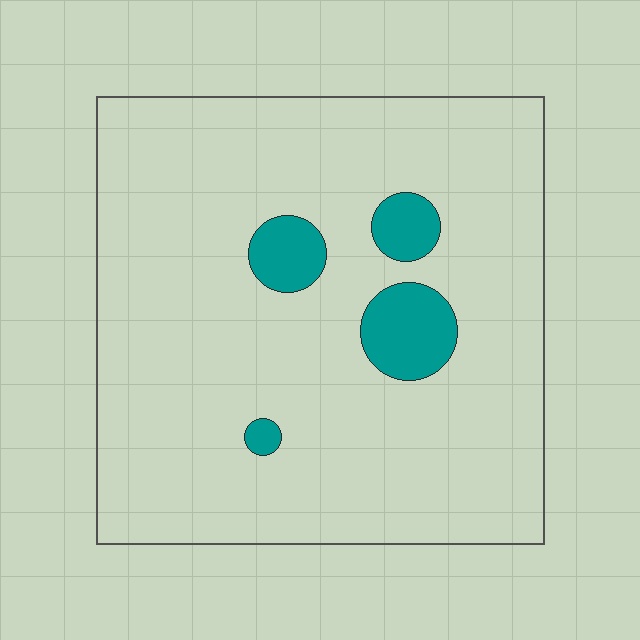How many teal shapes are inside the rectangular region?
4.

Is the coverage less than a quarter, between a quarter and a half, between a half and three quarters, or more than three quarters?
Less than a quarter.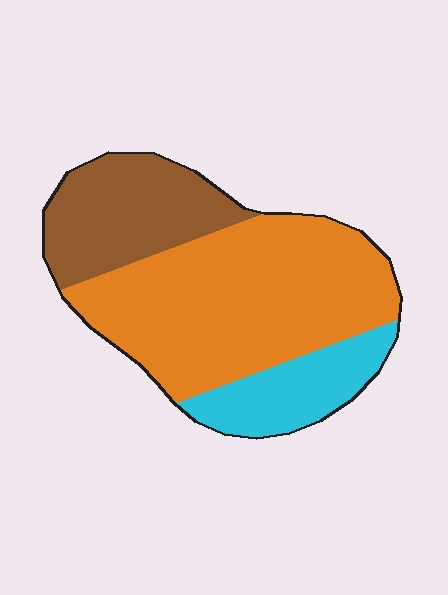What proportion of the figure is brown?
Brown takes up about one quarter (1/4) of the figure.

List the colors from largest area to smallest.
From largest to smallest: orange, brown, cyan.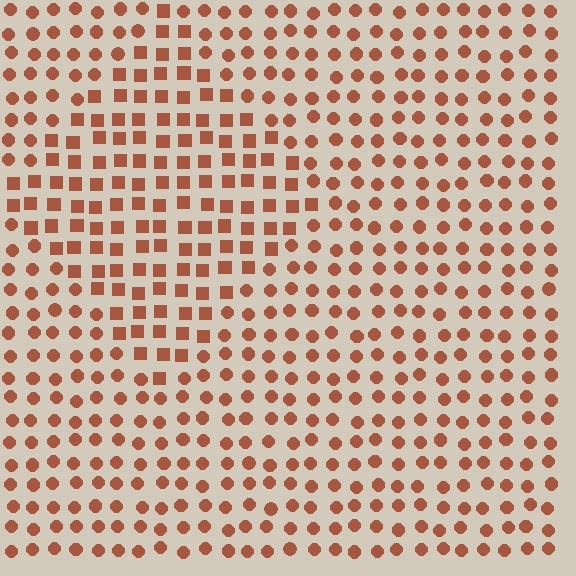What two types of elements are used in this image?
The image uses squares inside the diamond region and circles outside it.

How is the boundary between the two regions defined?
The boundary is defined by a change in element shape: squares inside vs. circles outside. All elements share the same color and spacing.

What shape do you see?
I see a diamond.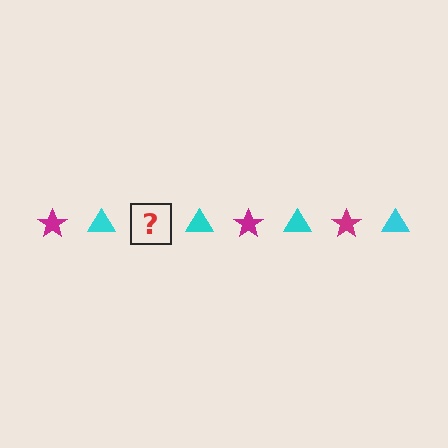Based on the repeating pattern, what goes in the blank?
The blank should be a magenta star.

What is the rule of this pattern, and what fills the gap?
The rule is that the pattern alternates between magenta star and cyan triangle. The gap should be filled with a magenta star.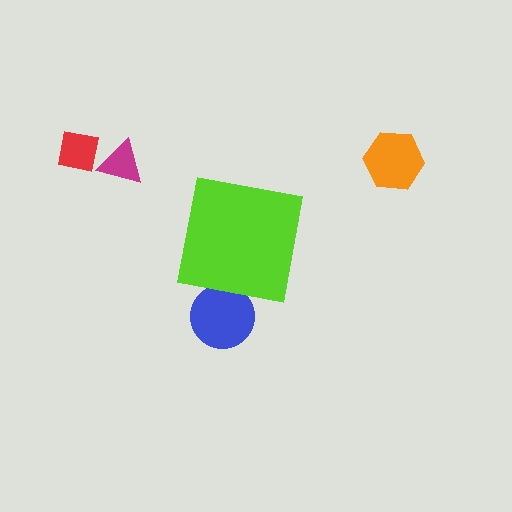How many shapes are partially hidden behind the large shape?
1 shape is partially hidden.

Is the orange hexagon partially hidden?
No, the orange hexagon is fully visible.